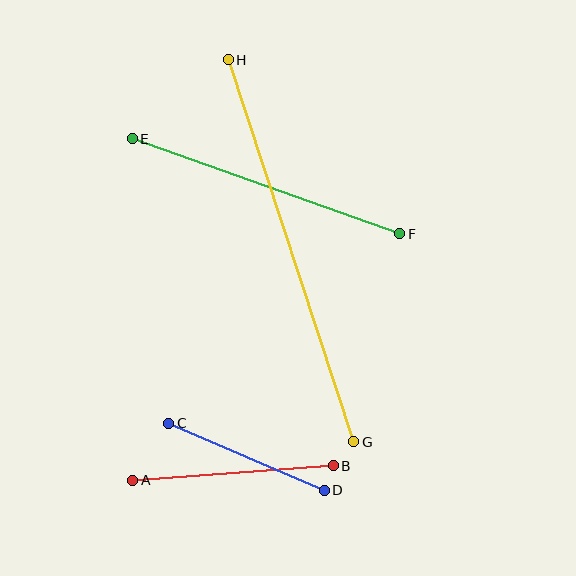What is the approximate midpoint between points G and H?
The midpoint is at approximately (291, 251) pixels.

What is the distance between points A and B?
The distance is approximately 201 pixels.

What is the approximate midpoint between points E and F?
The midpoint is at approximately (266, 186) pixels.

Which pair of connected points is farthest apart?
Points G and H are farthest apart.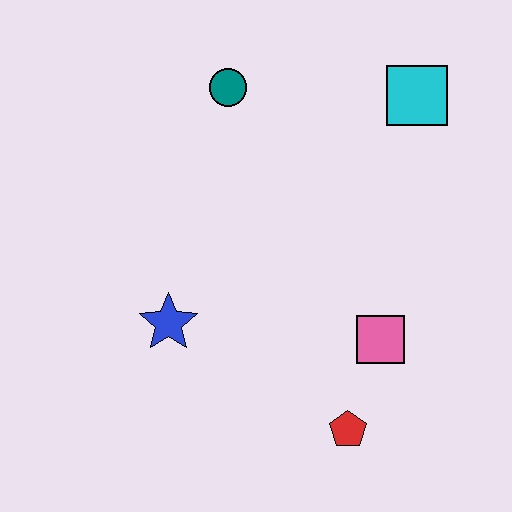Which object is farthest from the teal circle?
The red pentagon is farthest from the teal circle.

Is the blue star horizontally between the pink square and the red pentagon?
No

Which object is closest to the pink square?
The red pentagon is closest to the pink square.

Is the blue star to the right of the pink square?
No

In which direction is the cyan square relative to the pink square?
The cyan square is above the pink square.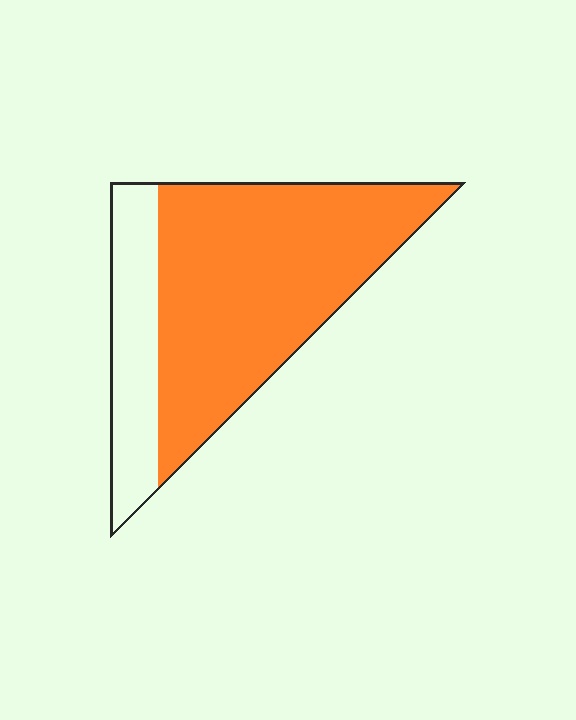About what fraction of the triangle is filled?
About three quarters (3/4).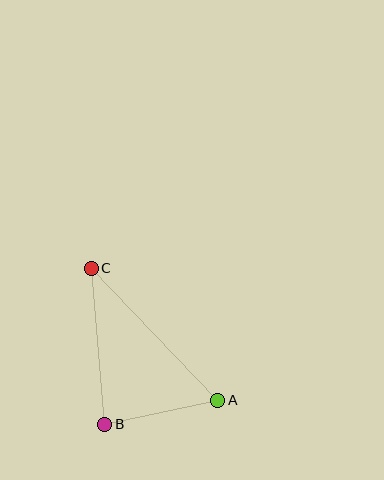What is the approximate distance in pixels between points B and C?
The distance between B and C is approximately 157 pixels.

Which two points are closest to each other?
Points A and B are closest to each other.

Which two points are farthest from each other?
Points A and C are farthest from each other.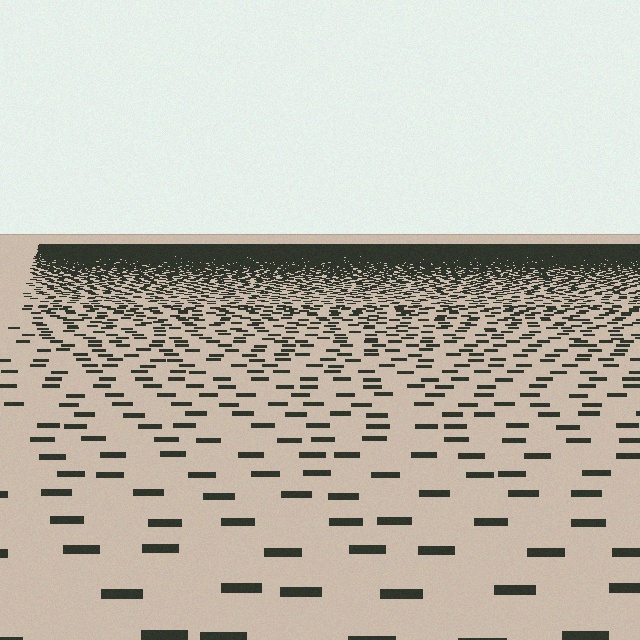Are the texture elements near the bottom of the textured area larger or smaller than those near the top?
Larger. Near the bottom, elements are closer to the viewer and appear at a bigger on-screen size.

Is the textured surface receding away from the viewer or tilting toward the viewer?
The surface is receding away from the viewer. Texture elements get smaller and denser toward the top.